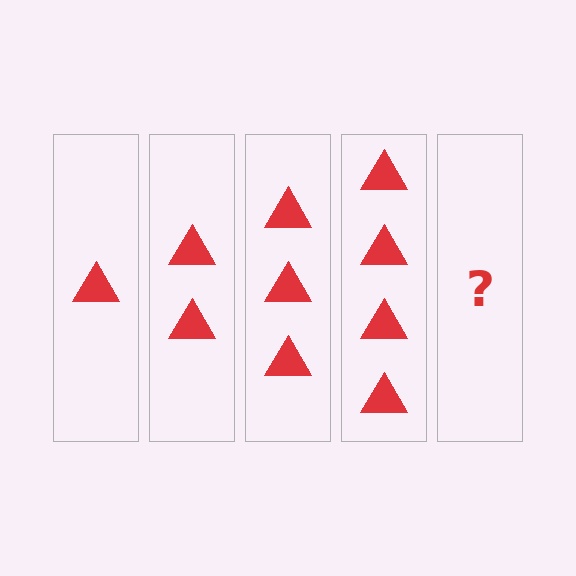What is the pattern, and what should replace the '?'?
The pattern is that each step adds one more triangle. The '?' should be 5 triangles.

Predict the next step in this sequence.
The next step is 5 triangles.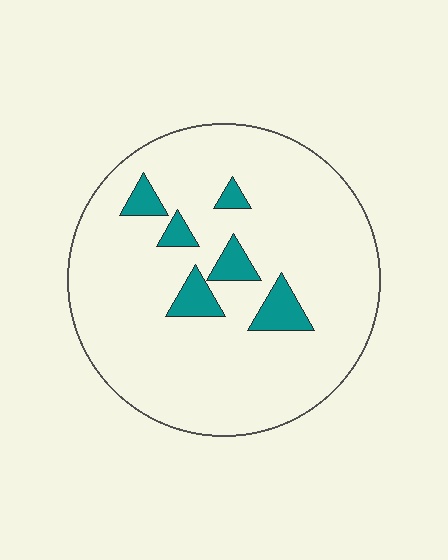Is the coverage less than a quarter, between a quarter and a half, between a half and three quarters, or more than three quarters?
Less than a quarter.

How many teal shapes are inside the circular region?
6.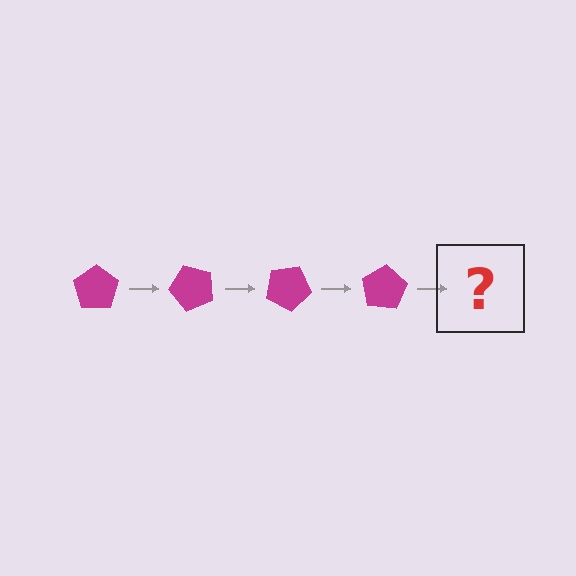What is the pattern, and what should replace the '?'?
The pattern is that the pentagon rotates 50 degrees each step. The '?' should be a magenta pentagon rotated 200 degrees.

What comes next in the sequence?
The next element should be a magenta pentagon rotated 200 degrees.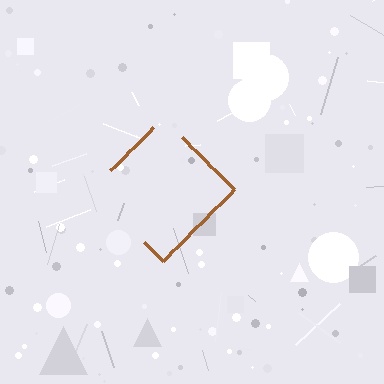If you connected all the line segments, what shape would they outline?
They would outline a diamond.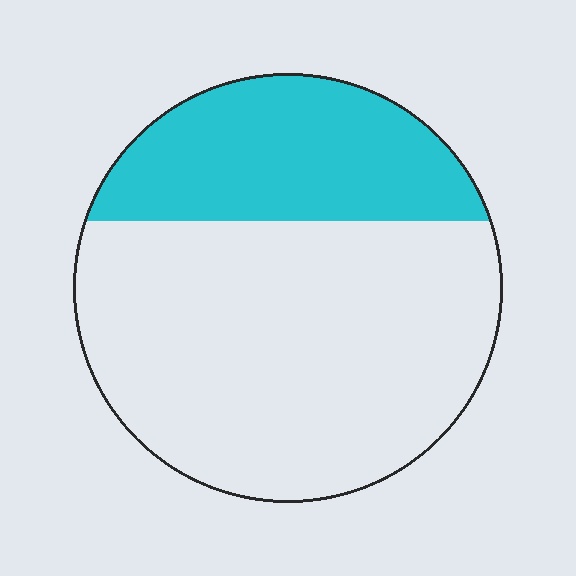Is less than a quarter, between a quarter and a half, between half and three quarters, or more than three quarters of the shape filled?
Between a quarter and a half.